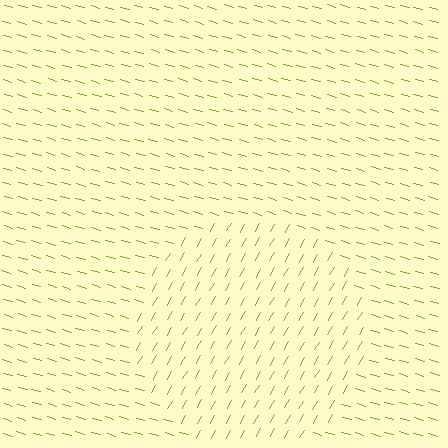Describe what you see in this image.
The image is filled with small lime line segments. A circle region in the image has lines oriented differently from the surrounding lines, creating a visible texture boundary.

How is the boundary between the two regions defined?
The boundary is defined purely by a change in line orientation (approximately 77 degrees difference). All lines are the same color and thickness.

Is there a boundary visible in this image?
Yes, there is a texture boundary formed by a change in line orientation.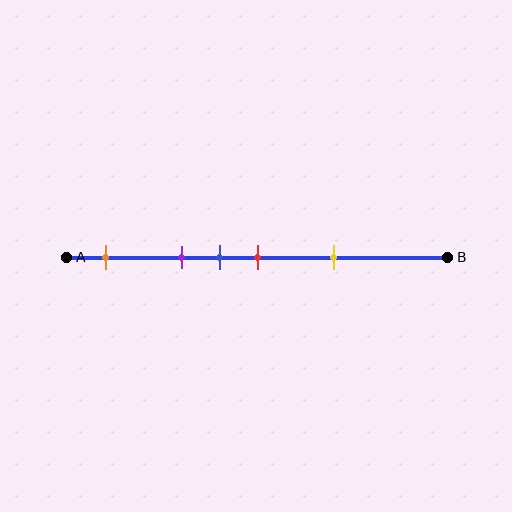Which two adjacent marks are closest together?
The blue and red marks are the closest adjacent pair.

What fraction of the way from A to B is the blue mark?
The blue mark is approximately 40% (0.4) of the way from A to B.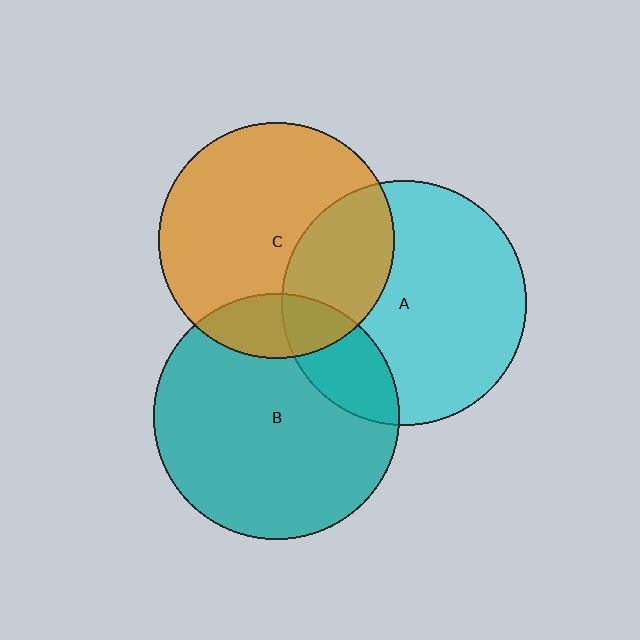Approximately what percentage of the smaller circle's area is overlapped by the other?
Approximately 20%.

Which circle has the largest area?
Circle B (teal).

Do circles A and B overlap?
Yes.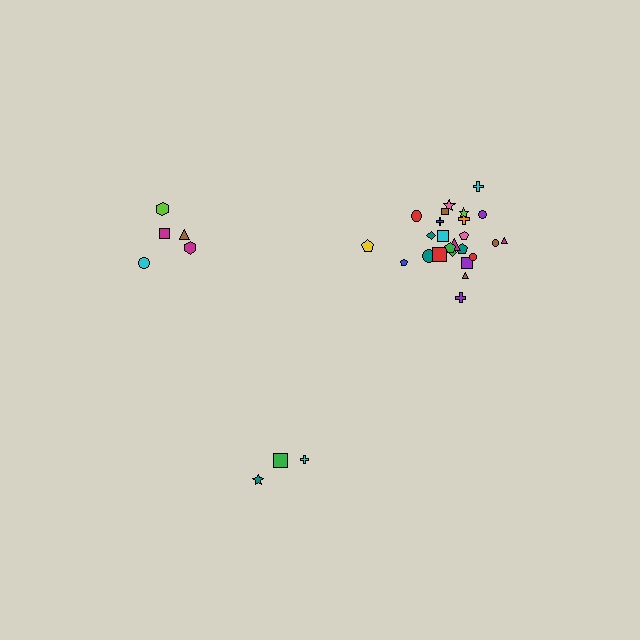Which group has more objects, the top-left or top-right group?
The top-right group.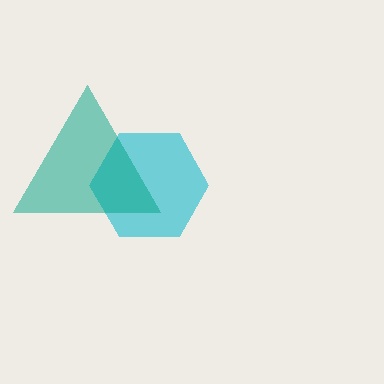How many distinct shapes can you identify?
There are 2 distinct shapes: a cyan hexagon, a teal triangle.